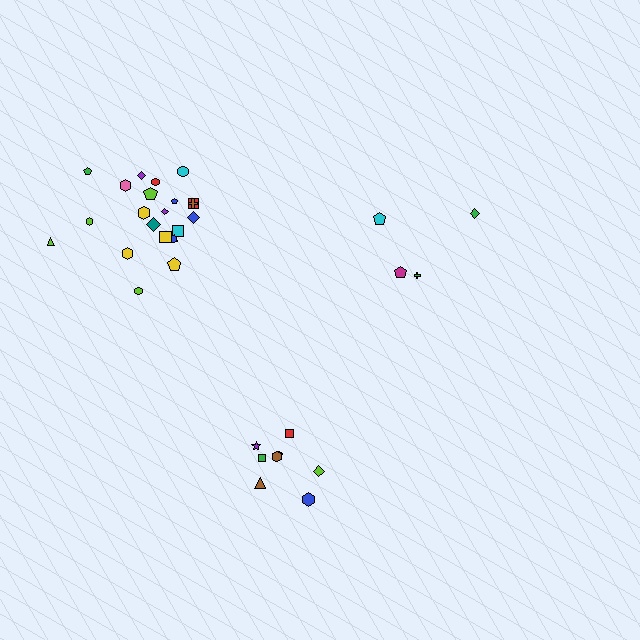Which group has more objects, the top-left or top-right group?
The top-left group.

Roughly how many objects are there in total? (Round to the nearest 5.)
Roughly 35 objects in total.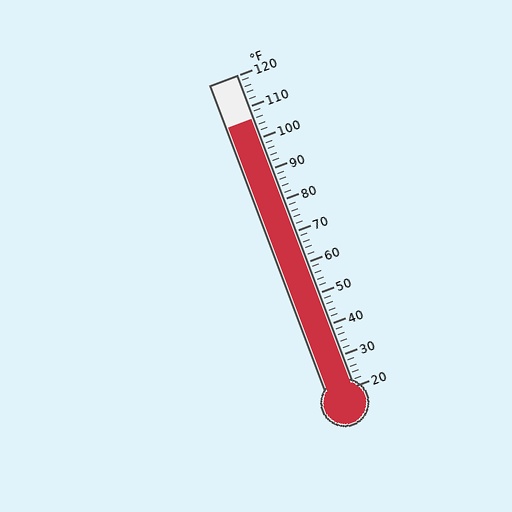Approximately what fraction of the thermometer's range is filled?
The thermometer is filled to approximately 85% of its range.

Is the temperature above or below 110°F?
The temperature is below 110°F.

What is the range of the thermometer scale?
The thermometer scale ranges from 20°F to 120°F.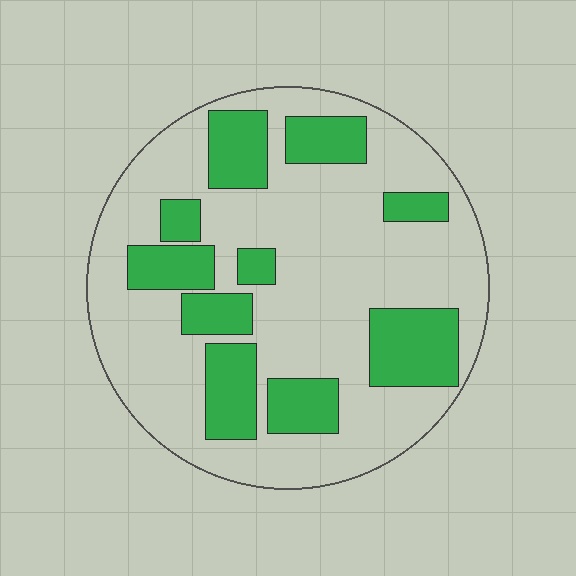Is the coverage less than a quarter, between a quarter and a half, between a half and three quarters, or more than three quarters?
Between a quarter and a half.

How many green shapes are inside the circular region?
10.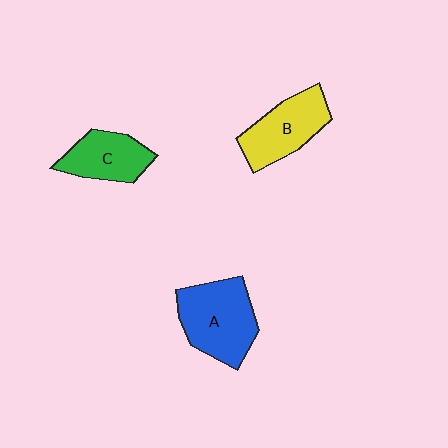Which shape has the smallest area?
Shape C (green).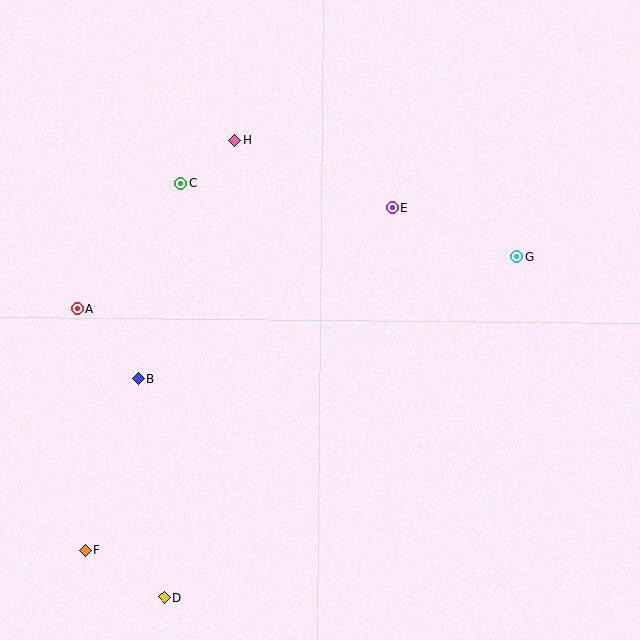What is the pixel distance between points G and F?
The distance between G and F is 522 pixels.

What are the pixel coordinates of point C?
Point C is at (181, 183).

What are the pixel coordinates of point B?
Point B is at (138, 379).